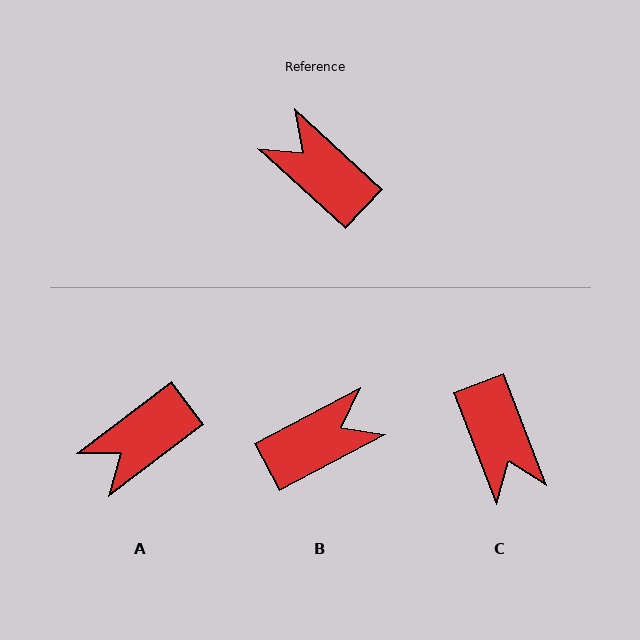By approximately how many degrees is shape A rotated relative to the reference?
Approximately 79 degrees counter-clockwise.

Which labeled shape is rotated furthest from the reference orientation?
C, about 153 degrees away.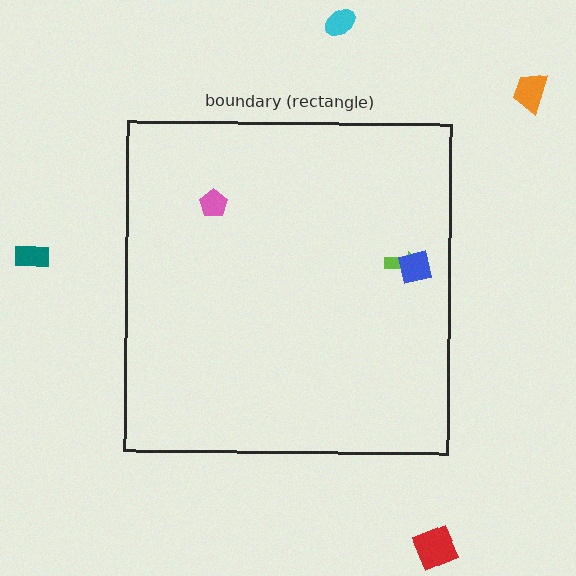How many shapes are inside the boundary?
3 inside, 4 outside.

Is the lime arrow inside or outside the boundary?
Inside.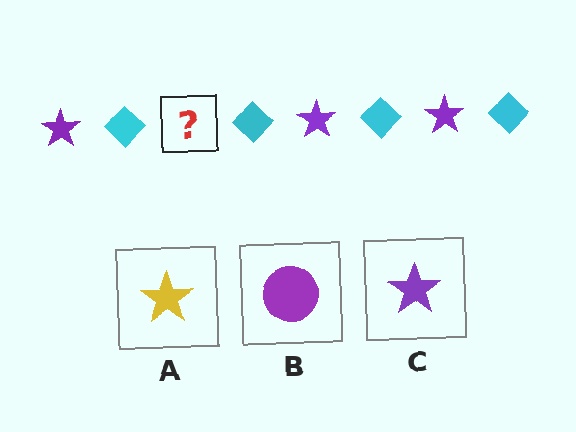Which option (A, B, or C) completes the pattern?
C.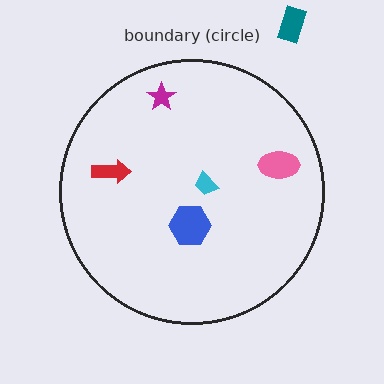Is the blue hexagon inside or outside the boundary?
Inside.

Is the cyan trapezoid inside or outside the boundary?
Inside.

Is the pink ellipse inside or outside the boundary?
Inside.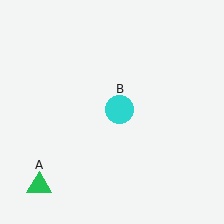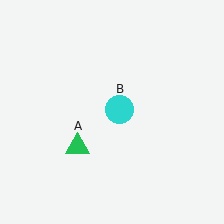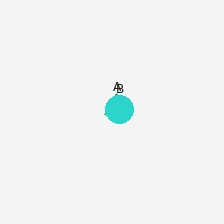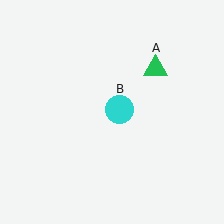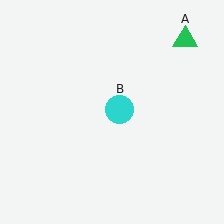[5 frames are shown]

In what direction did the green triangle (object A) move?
The green triangle (object A) moved up and to the right.